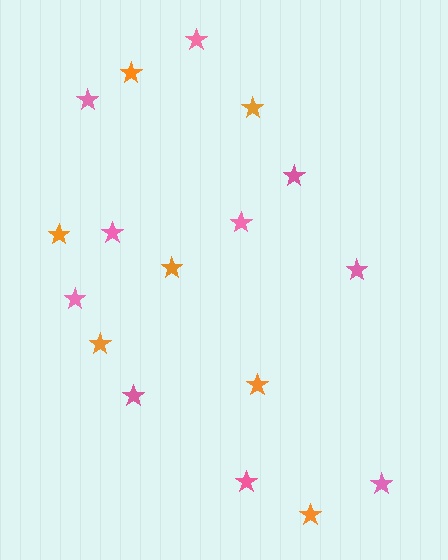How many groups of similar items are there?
There are 2 groups: one group of orange stars (7) and one group of pink stars (10).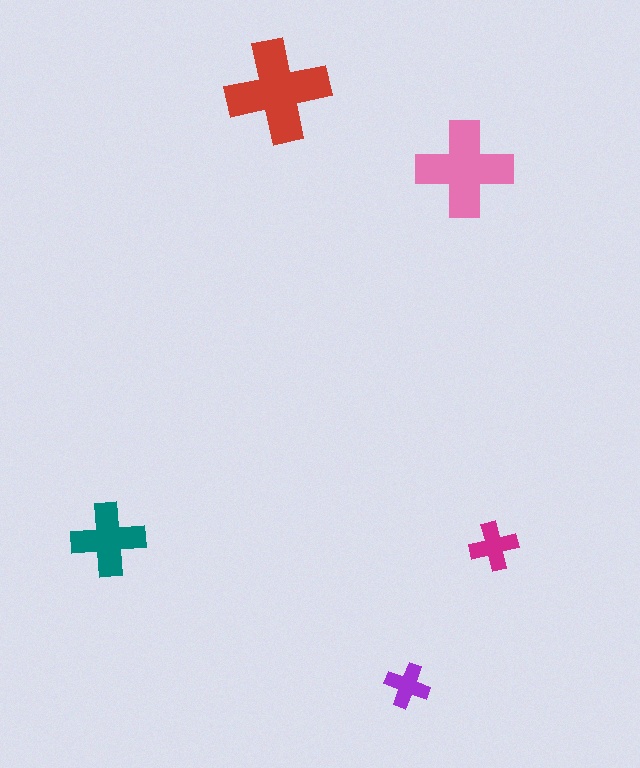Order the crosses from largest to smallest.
the red one, the pink one, the teal one, the magenta one, the purple one.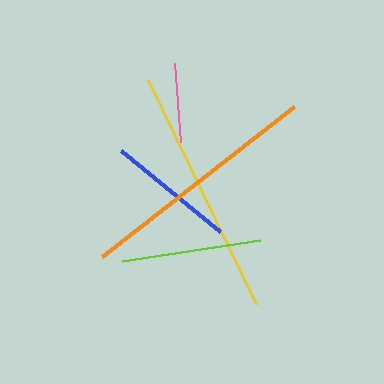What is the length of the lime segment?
The lime segment is approximately 140 pixels long.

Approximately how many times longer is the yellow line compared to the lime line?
The yellow line is approximately 1.8 times the length of the lime line.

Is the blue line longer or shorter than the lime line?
The lime line is longer than the blue line.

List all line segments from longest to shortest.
From longest to shortest: yellow, orange, lime, blue, pink.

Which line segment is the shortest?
The pink line is the shortest at approximately 79 pixels.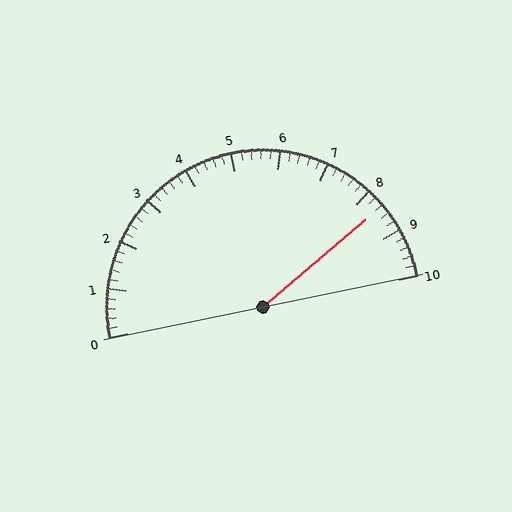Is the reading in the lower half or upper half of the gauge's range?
The reading is in the upper half of the range (0 to 10).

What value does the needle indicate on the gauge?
The needle indicates approximately 8.4.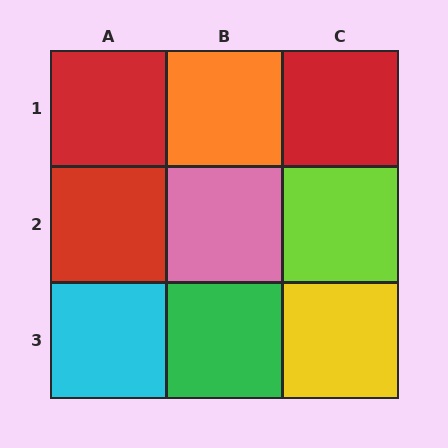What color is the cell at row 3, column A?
Cyan.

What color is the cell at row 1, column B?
Orange.